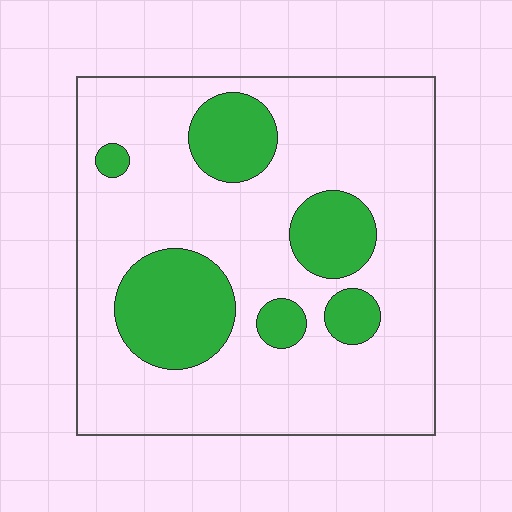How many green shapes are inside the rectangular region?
6.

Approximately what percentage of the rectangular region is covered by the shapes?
Approximately 25%.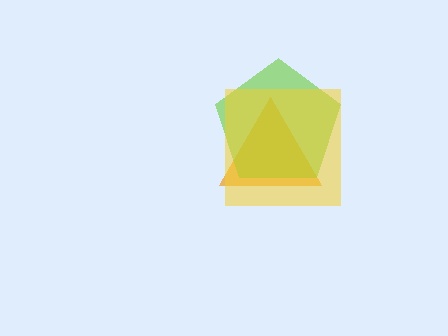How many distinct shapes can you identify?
There are 3 distinct shapes: an orange triangle, a lime pentagon, a yellow square.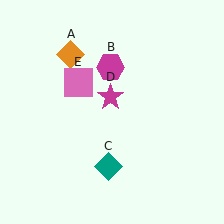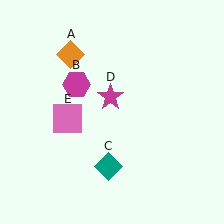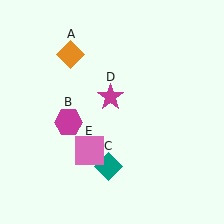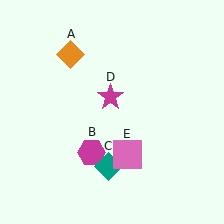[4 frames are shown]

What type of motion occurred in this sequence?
The magenta hexagon (object B), pink square (object E) rotated counterclockwise around the center of the scene.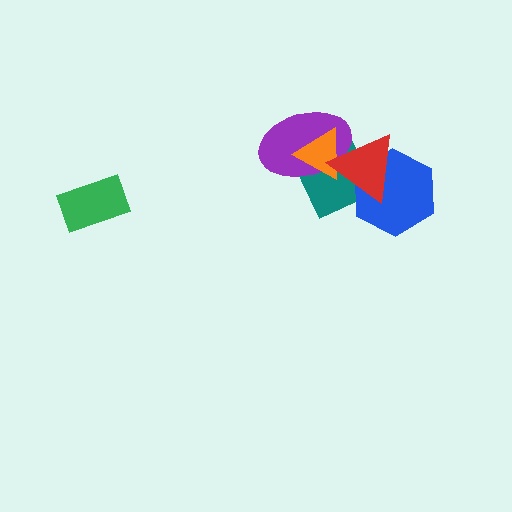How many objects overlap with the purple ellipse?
3 objects overlap with the purple ellipse.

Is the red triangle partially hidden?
No, no other shape covers it.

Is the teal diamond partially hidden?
Yes, it is partially covered by another shape.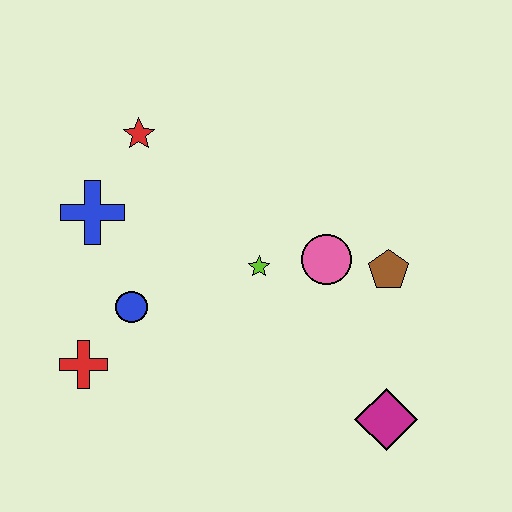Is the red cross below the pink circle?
Yes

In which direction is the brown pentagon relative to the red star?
The brown pentagon is to the right of the red star.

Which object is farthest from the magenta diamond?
The red star is farthest from the magenta diamond.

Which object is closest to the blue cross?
The red star is closest to the blue cross.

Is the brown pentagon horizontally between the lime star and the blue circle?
No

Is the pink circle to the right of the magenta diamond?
No